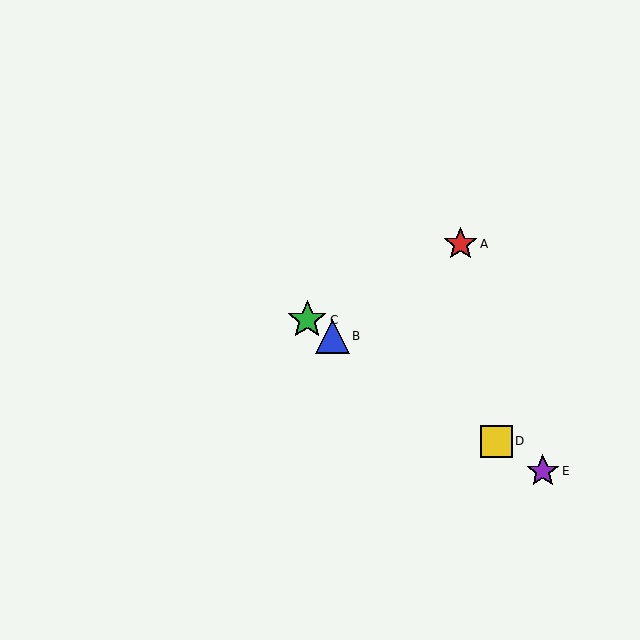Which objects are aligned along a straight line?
Objects B, C, D, E are aligned along a straight line.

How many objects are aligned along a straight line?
4 objects (B, C, D, E) are aligned along a straight line.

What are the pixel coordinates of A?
Object A is at (460, 244).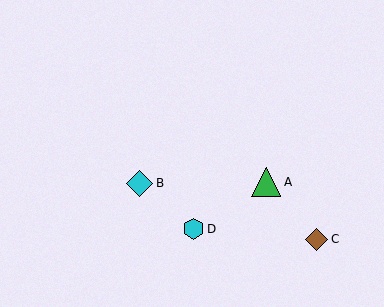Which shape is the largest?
The green triangle (labeled A) is the largest.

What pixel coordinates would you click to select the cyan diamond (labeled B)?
Click at (140, 183) to select the cyan diamond B.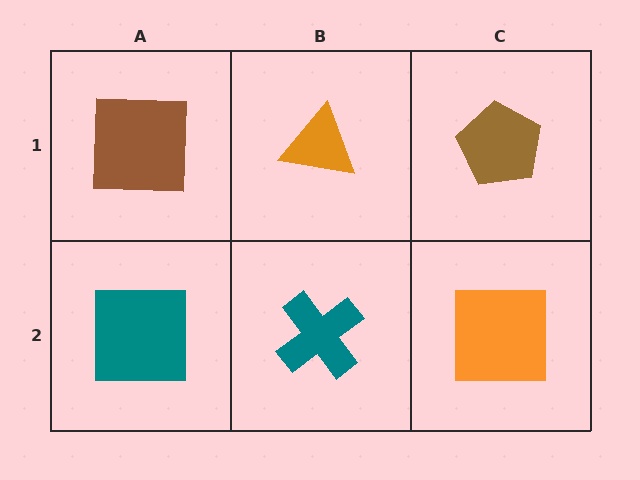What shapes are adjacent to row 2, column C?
A brown pentagon (row 1, column C), a teal cross (row 2, column B).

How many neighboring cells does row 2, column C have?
2.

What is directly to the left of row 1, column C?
An orange triangle.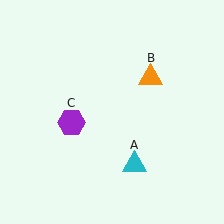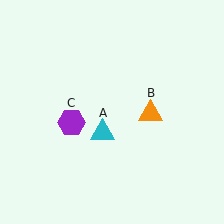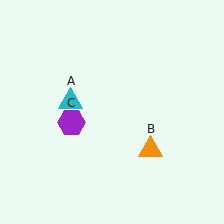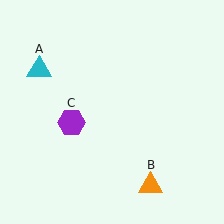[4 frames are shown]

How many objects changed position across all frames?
2 objects changed position: cyan triangle (object A), orange triangle (object B).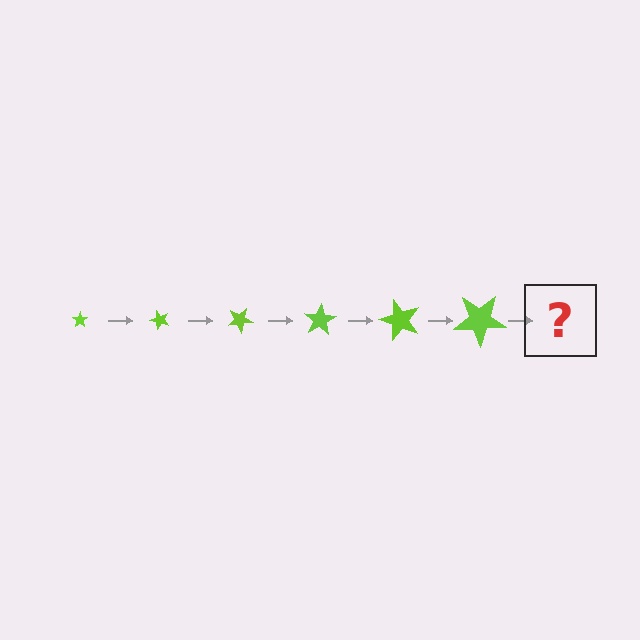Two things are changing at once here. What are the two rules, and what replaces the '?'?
The two rules are that the star grows larger each step and it rotates 50 degrees each step. The '?' should be a star, larger than the previous one and rotated 300 degrees from the start.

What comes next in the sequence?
The next element should be a star, larger than the previous one and rotated 300 degrees from the start.